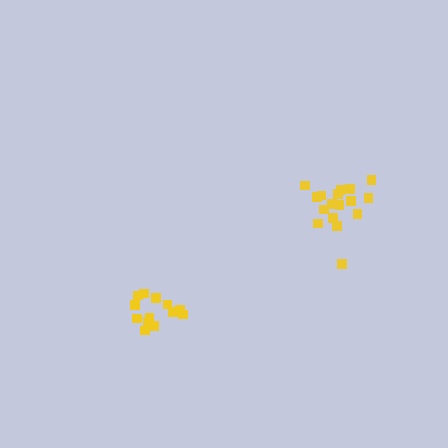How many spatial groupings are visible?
There are 2 spatial groupings.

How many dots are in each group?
Group 1: 17 dots, Group 2: 14 dots (31 total).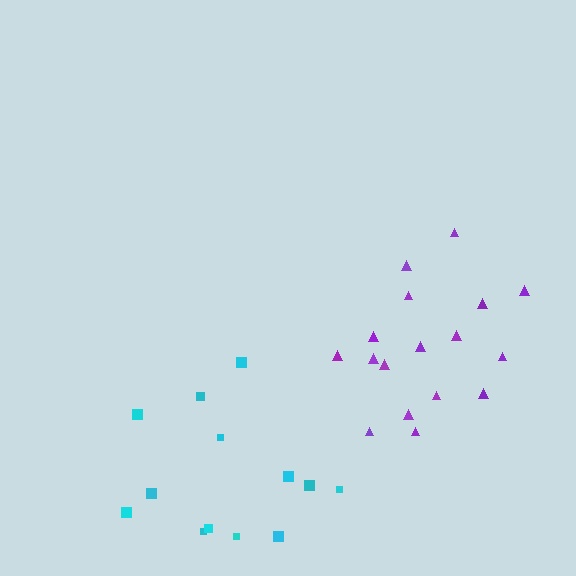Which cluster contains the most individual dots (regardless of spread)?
Purple (17).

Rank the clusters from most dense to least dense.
purple, cyan.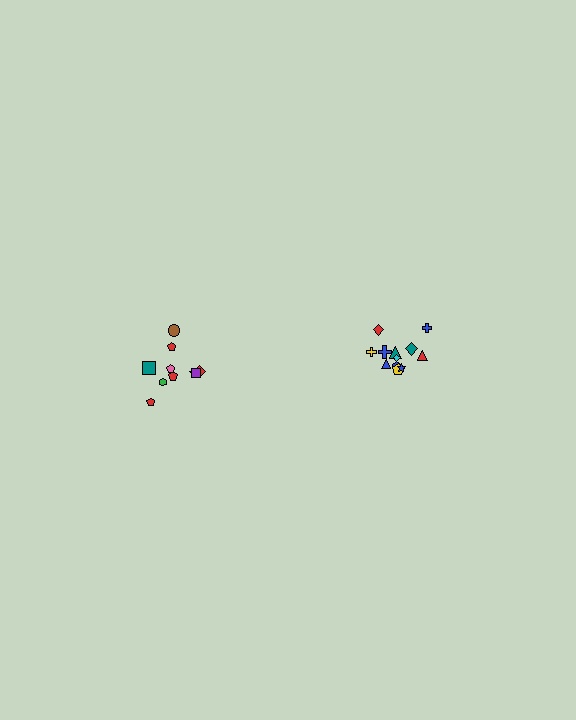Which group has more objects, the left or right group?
The right group.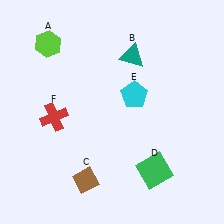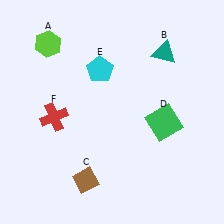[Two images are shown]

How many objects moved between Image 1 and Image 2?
3 objects moved between the two images.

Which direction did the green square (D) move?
The green square (D) moved up.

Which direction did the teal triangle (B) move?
The teal triangle (B) moved right.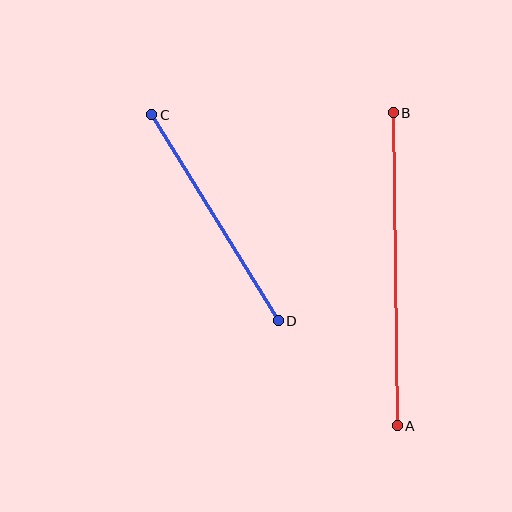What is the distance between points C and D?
The distance is approximately 242 pixels.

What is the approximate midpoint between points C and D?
The midpoint is at approximately (215, 218) pixels.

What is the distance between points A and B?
The distance is approximately 313 pixels.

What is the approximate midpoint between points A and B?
The midpoint is at approximately (395, 269) pixels.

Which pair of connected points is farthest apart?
Points A and B are farthest apart.